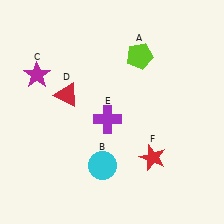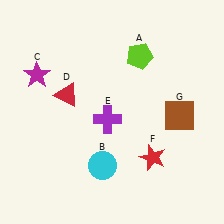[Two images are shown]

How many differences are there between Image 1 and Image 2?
There is 1 difference between the two images.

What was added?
A brown square (G) was added in Image 2.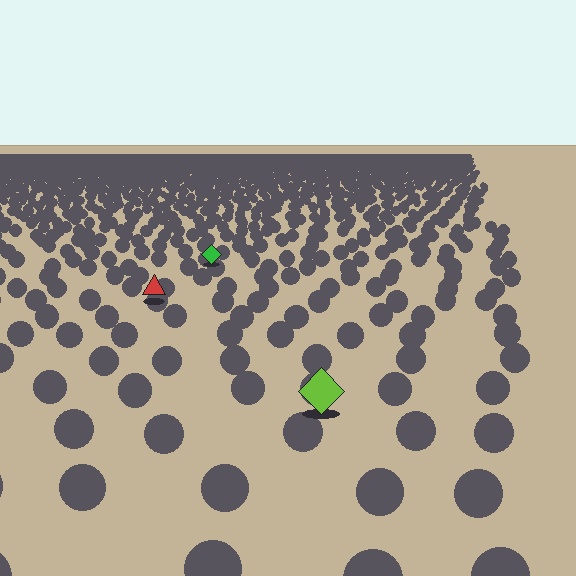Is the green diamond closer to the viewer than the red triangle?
No. The red triangle is closer — you can tell from the texture gradient: the ground texture is coarser near it.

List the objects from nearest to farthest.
From nearest to farthest: the lime diamond, the red triangle, the green diamond.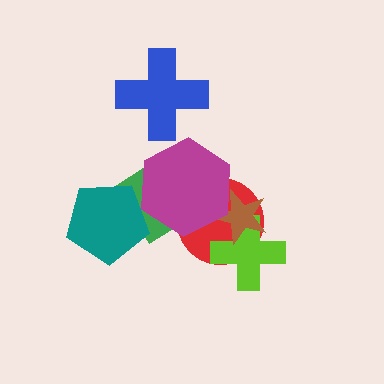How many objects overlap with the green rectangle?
2 objects overlap with the green rectangle.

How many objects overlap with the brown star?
3 objects overlap with the brown star.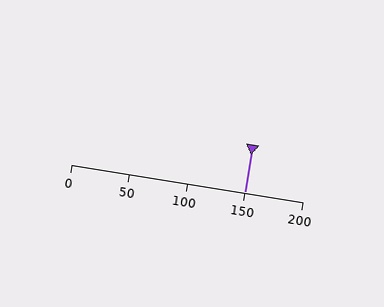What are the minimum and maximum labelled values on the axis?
The axis runs from 0 to 200.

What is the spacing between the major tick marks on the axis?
The major ticks are spaced 50 apart.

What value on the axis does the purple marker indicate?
The marker indicates approximately 150.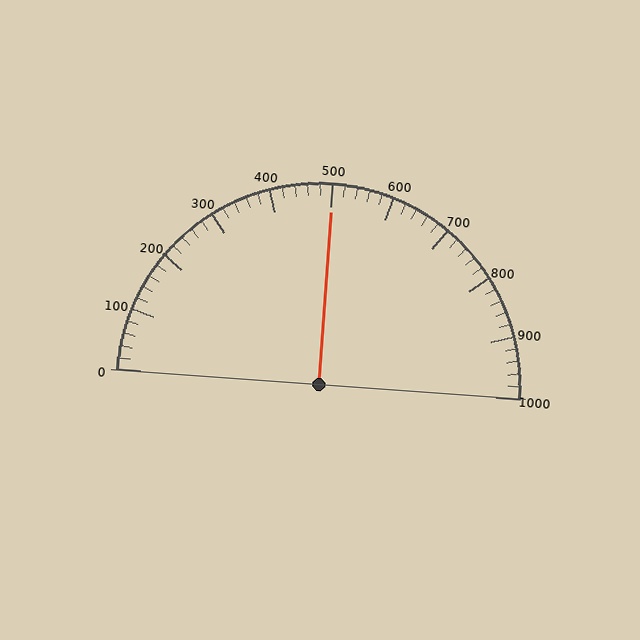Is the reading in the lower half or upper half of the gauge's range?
The reading is in the upper half of the range (0 to 1000).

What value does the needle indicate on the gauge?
The needle indicates approximately 500.